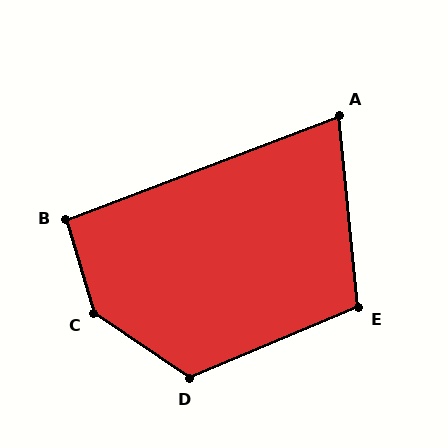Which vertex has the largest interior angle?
C, at approximately 140 degrees.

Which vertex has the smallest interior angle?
A, at approximately 75 degrees.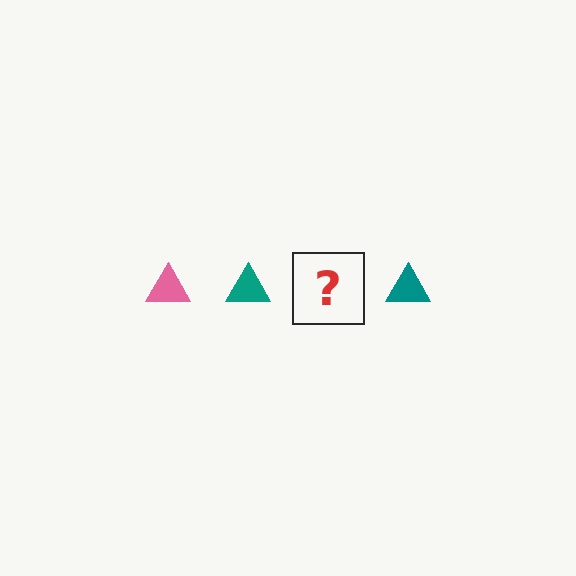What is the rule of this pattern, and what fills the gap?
The rule is that the pattern cycles through pink, teal triangles. The gap should be filled with a pink triangle.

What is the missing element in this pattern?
The missing element is a pink triangle.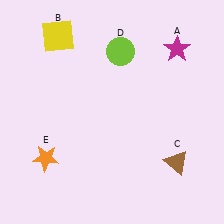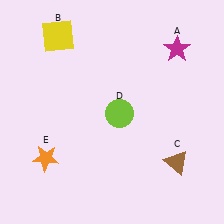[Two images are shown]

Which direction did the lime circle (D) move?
The lime circle (D) moved down.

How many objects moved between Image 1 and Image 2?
1 object moved between the two images.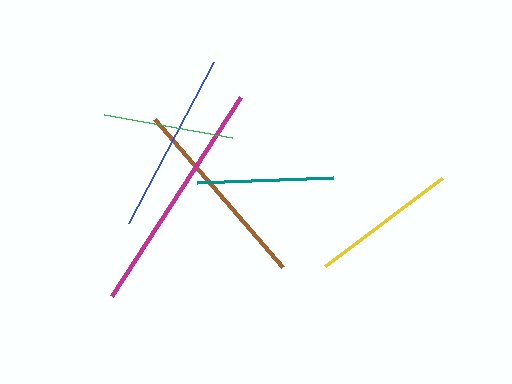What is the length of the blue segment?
The blue segment is approximately 182 pixels long.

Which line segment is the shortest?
The green line is the shortest at approximately 131 pixels.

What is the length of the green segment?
The green segment is approximately 131 pixels long.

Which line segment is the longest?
The magenta line is the longest at approximately 237 pixels.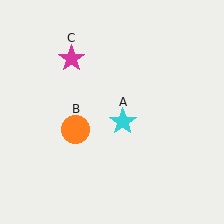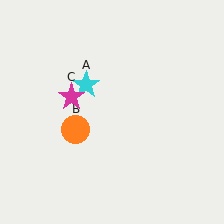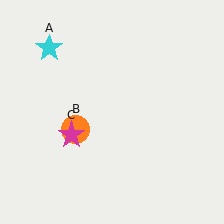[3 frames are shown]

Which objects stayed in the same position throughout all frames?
Orange circle (object B) remained stationary.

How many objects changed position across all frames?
2 objects changed position: cyan star (object A), magenta star (object C).